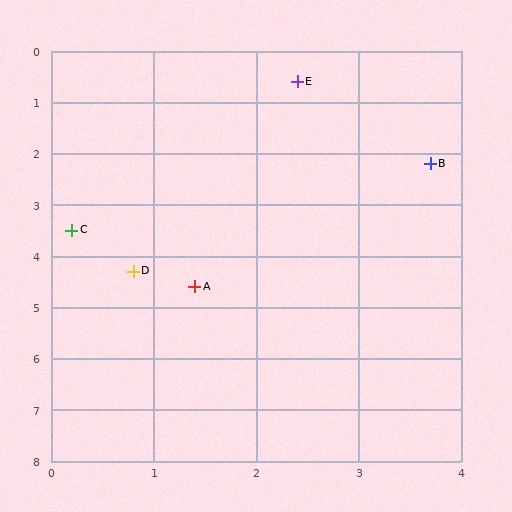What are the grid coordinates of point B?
Point B is at approximately (3.7, 2.2).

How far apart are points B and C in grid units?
Points B and C are about 3.7 grid units apart.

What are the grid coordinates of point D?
Point D is at approximately (0.8, 4.3).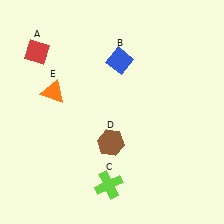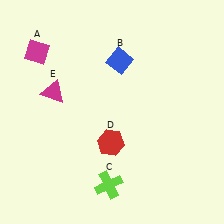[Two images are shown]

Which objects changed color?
A changed from red to magenta. D changed from brown to red. E changed from orange to magenta.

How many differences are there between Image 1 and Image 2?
There are 3 differences between the two images.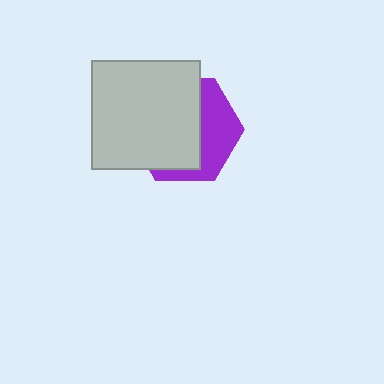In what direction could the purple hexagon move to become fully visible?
The purple hexagon could move right. That would shift it out from behind the light gray rectangle entirely.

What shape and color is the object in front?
The object in front is a light gray rectangle.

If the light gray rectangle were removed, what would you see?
You would see the complete purple hexagon.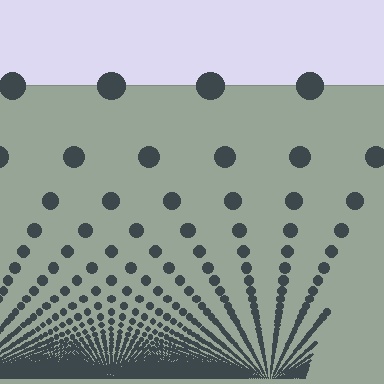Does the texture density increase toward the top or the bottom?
Density increases toward the bottom.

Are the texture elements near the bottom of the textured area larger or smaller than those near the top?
Smaller. The gradient is inverted — elements near the bottom are smaller and denser.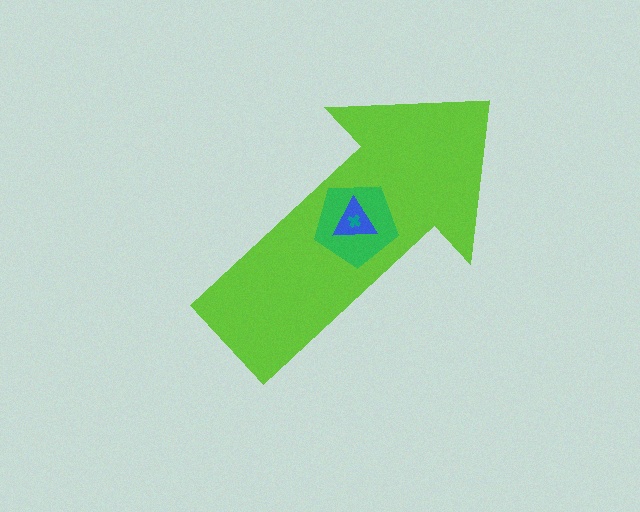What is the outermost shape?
The lime arrow.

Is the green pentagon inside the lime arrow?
Yes.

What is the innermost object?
The teal cross.